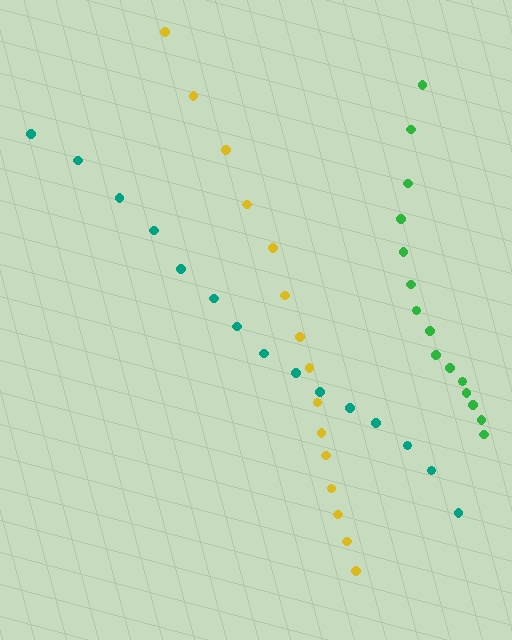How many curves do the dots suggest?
There are 3 distinct paths.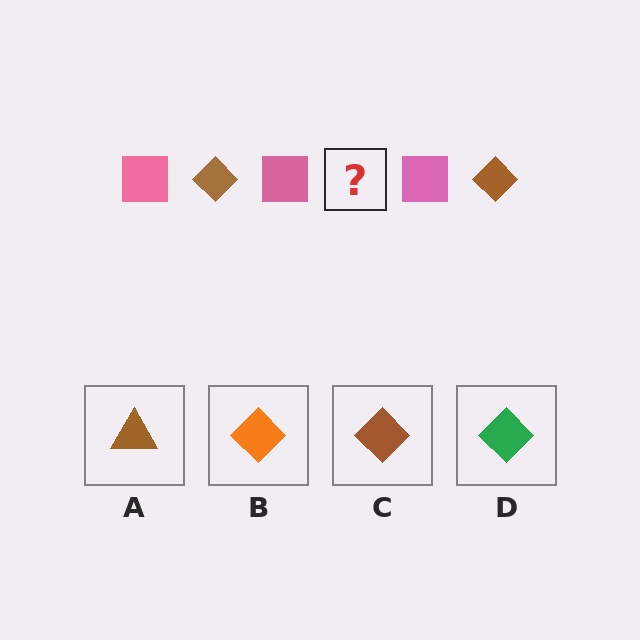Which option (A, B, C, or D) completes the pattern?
C.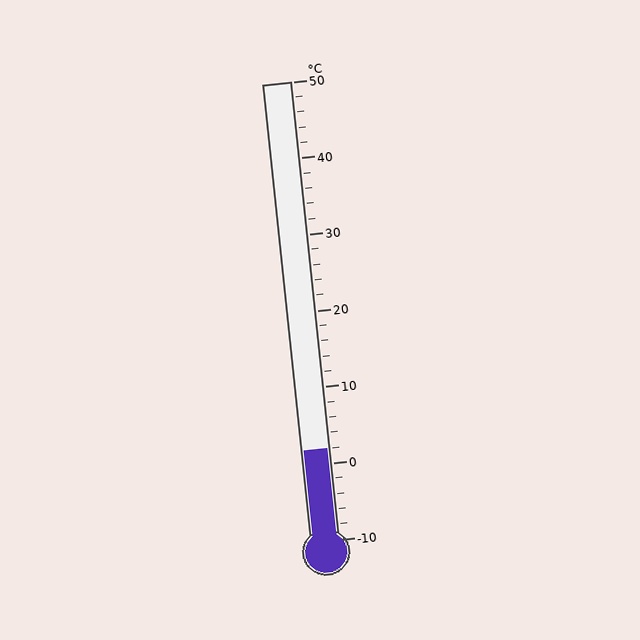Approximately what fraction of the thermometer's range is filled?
The thermometer is filled to approximately 20% of its range.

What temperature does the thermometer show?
The thermometer shows approximately 2°C.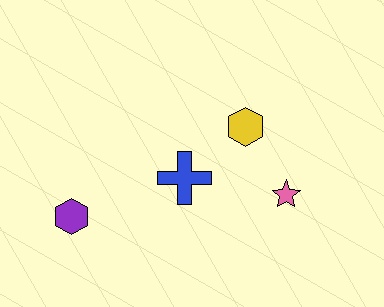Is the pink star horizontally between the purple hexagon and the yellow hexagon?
No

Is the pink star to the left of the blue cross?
No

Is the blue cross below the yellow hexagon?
Yes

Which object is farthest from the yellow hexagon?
The purple hexagon is farthest from the yellow hexagon.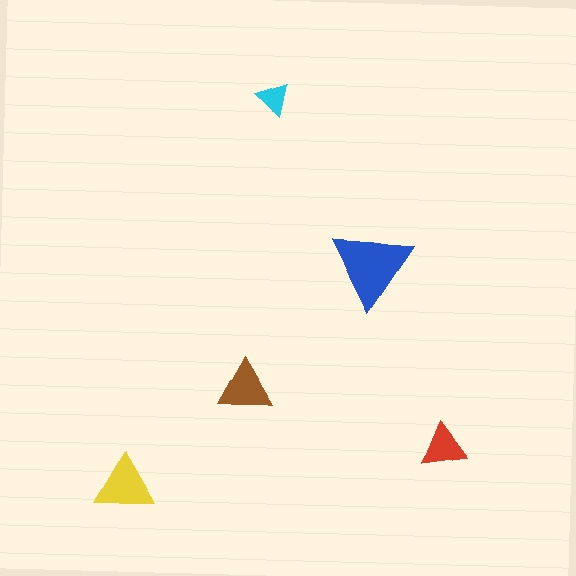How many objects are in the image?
There are 5 objects in the image.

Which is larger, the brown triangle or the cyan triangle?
The brown one.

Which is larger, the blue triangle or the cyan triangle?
The blue one.